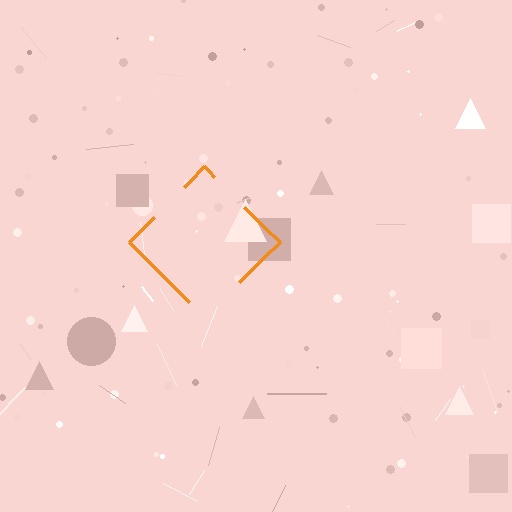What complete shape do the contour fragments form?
The contour fragments form a diamond.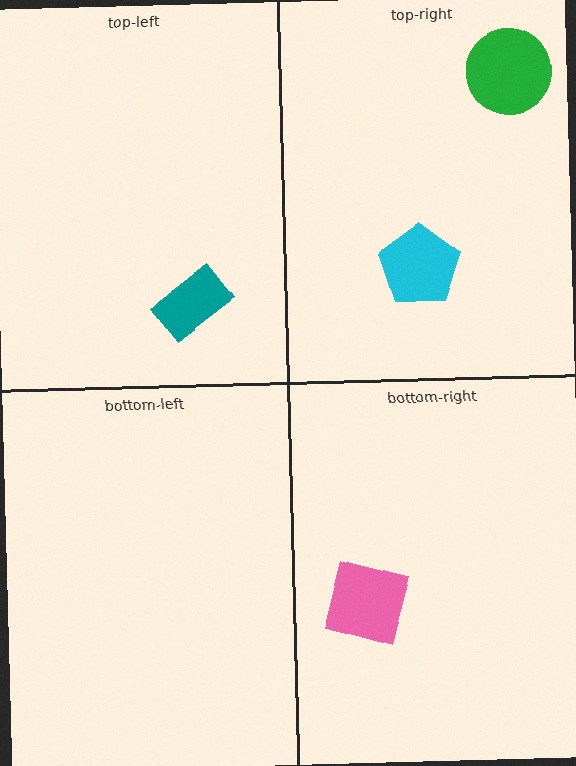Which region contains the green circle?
The top-right region.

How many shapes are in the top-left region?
1.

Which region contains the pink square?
The bottom-right region.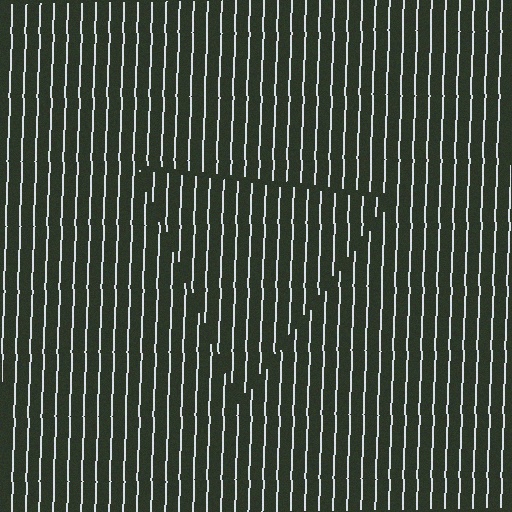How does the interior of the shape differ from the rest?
The interior of the shape contains the same grating, shifted by half a period — the contour is defined by the phase discontinuity where line-ends from the inner and outer gratings abut.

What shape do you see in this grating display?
An illusory triangle. The interior of the shape contains the same grating, shifted by half a period — the contour is defined by the phase discontinuity where line-ends from the inner and outer gratings abut.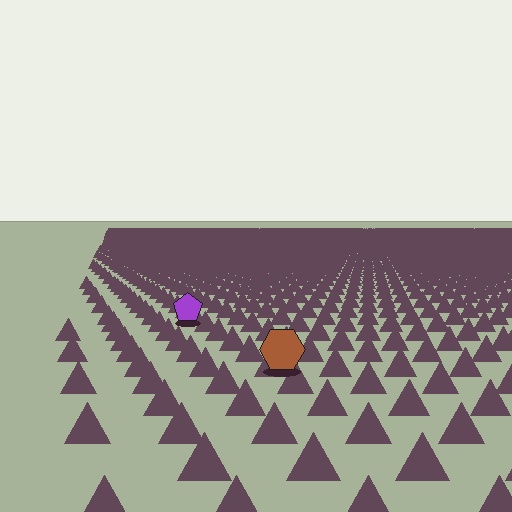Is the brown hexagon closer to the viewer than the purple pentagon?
Yes. The brown hexagon is closer — you can tell from the texture gradient: the ground texture is coarser near it.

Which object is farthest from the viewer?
The purple pentagon is farthest from the viewer. It appears smaller and the ground texture around it is denser.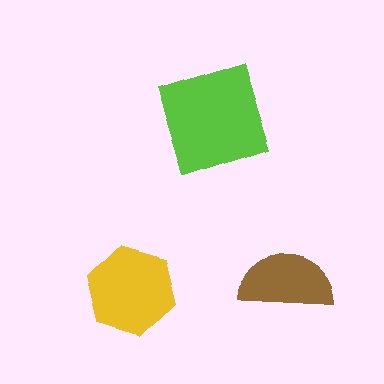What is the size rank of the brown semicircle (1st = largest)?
3rd.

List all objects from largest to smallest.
The lime square, the yellow hexagon, the brown semicircle.